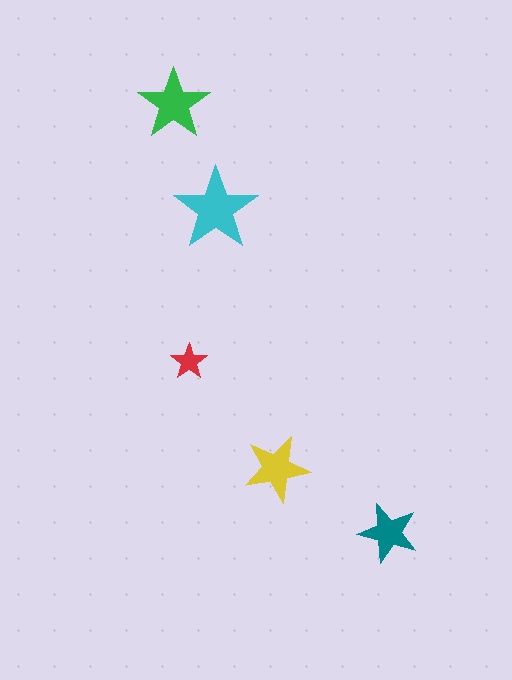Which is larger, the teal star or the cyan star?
The cyan one.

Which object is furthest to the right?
The teal star is rightmost.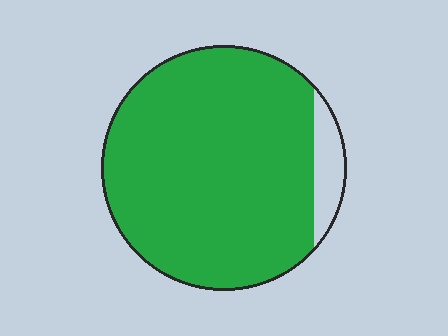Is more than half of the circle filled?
Yes.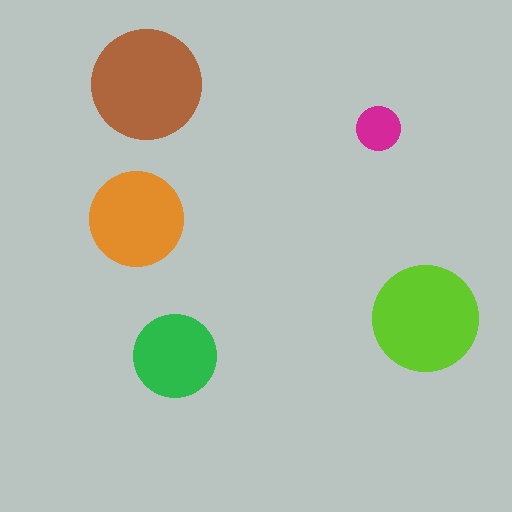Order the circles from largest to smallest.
the brown one, the lime one, the orange one, the green one, the magenta one.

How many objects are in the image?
There are 5 objects in the image.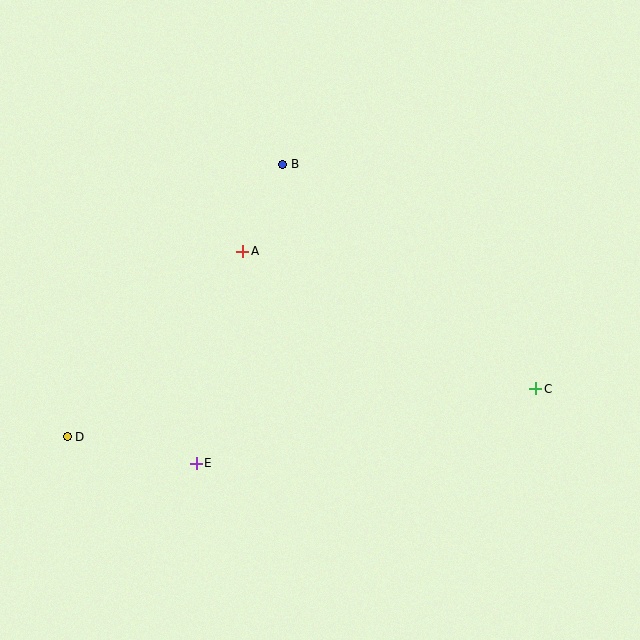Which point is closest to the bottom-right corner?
Point C is closest to the bottom-right corner.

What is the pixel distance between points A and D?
The distance between A and D is 255 pixels.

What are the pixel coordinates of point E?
Point E is at (196, 463).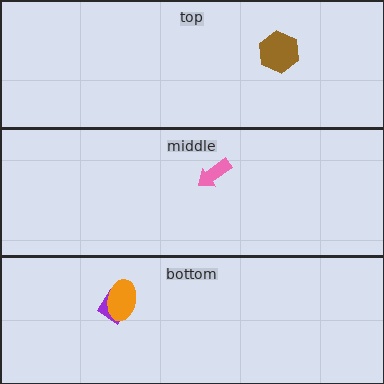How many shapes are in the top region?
1.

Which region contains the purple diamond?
The bottom region.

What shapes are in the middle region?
The pink arrow.